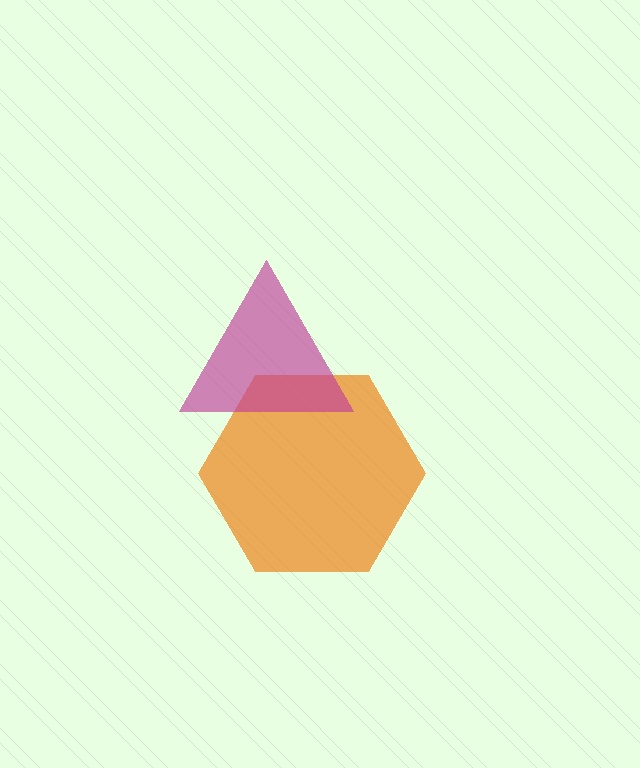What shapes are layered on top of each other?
The layered shapes are: an orange hexagon, a magenta triangle.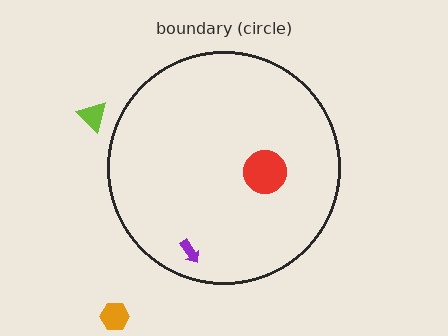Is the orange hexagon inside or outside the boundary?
Outside.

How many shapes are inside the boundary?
2 inside, 2 outside.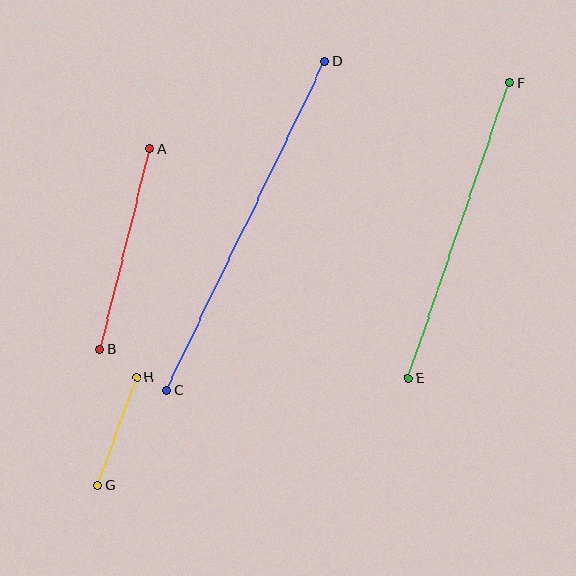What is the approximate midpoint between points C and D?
The midpoint is at approximately (246, 226) pixels.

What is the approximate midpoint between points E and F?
The midpoint is at approximately (459, 231) pixels.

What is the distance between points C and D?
The distance is approximately 365 pixels.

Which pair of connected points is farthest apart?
Points C and D are farthest apart.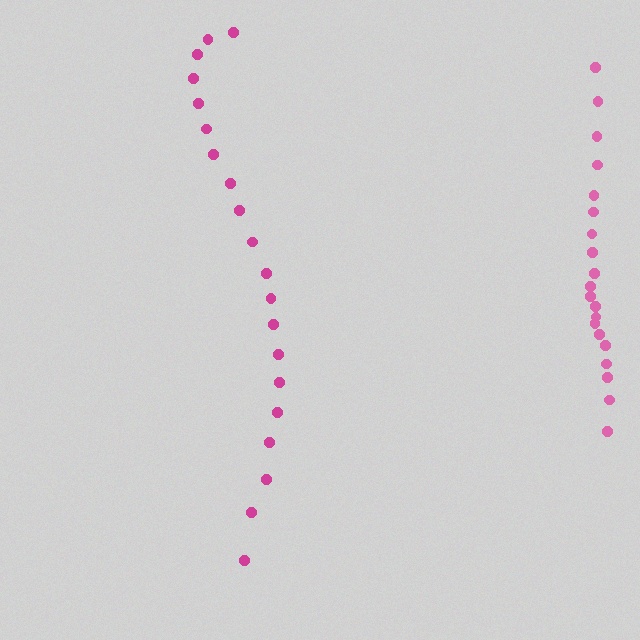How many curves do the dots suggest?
There are 2 distinct paths.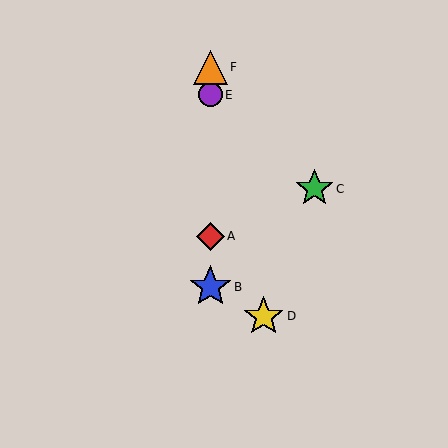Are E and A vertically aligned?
Yes, both are at x≈210.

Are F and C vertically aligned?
No, F is at x≈210 and C is at x≈315.